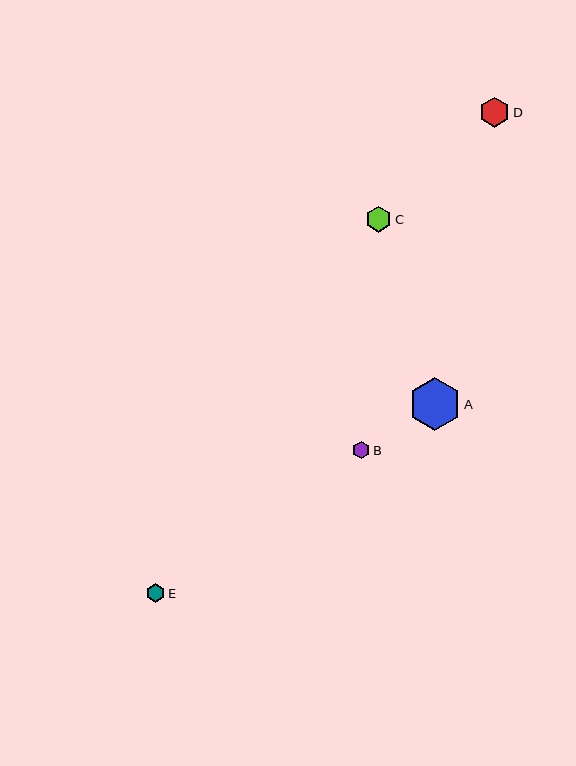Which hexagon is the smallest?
Hexagon B is the smallest with a size of approximately 17 pixels.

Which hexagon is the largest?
Hexagon A is the largest with a size of approximately 53 pixels.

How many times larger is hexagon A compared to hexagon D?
Hexagon A is approximately 1.7 times the size of hexagon D.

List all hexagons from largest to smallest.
From largest to smallest: A, D, C, E, B.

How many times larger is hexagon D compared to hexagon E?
Hexagon D is approximately 1.6 times the size of hexagon E.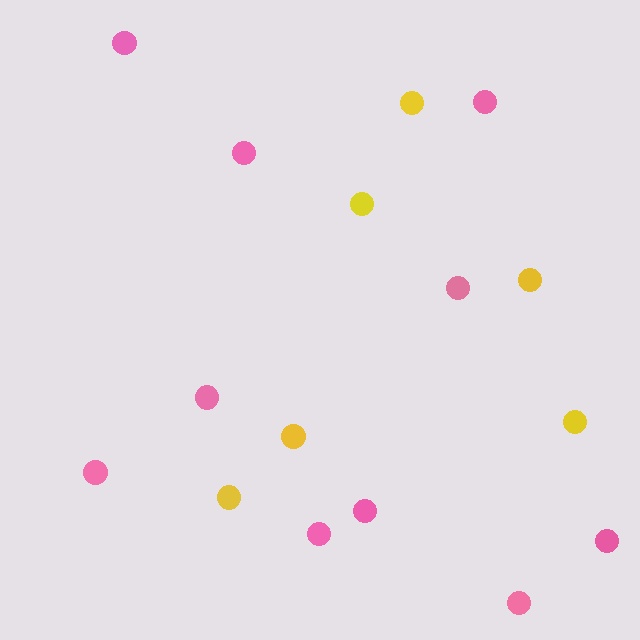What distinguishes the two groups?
There are 2 groups: one group of pink circles (10) and one group of yellow circles (6).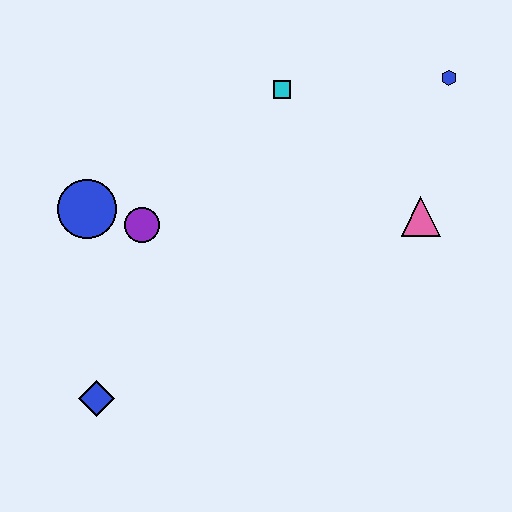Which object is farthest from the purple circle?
The blue hexagon is farthest from the purple circle.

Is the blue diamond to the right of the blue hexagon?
No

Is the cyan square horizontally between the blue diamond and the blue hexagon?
Yes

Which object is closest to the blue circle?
The purple circle is closest to the blue circle.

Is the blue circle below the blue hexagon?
Yes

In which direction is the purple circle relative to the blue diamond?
The purple circle is above the blue diamond.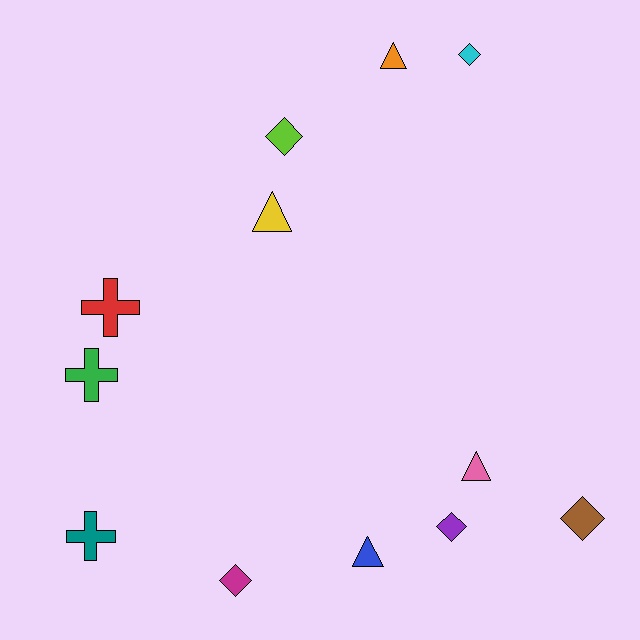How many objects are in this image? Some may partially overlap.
There are 12 objects.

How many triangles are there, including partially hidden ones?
There are 4 triangles.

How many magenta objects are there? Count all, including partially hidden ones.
There is 1 magenta object.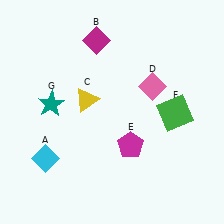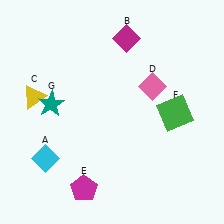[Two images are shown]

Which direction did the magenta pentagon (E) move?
The magenta pentagon (E) moved left.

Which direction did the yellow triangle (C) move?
The yellow triangle (C) moved left.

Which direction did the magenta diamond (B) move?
The magenta diamond (B) moved right.